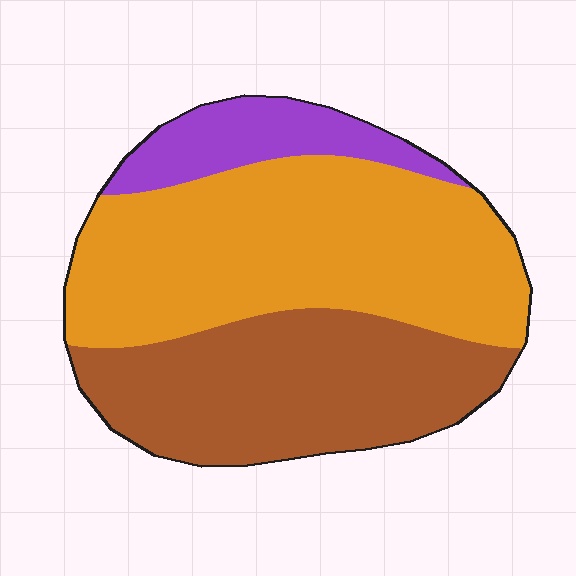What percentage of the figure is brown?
Brown covers around 35% of the figure.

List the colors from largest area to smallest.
From largest to smallest: orange, brown, purple.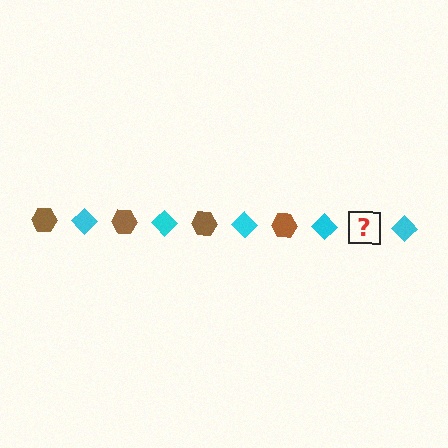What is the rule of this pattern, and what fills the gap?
The rule is that the pattern alternates between brown hexagon and cyan diamond. The gap should be filled with a brown hexagon.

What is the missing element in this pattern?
The missing element is a brown hexagon.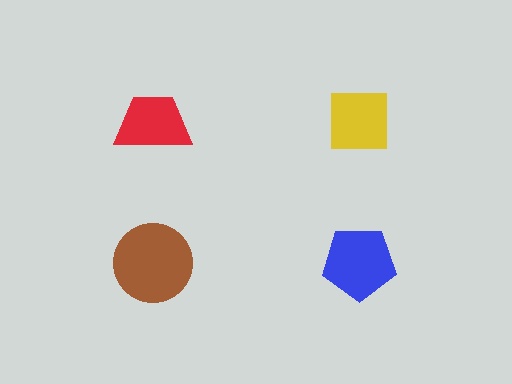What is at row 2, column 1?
A brown circle.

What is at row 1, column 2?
A yellow square.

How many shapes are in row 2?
2 shapes.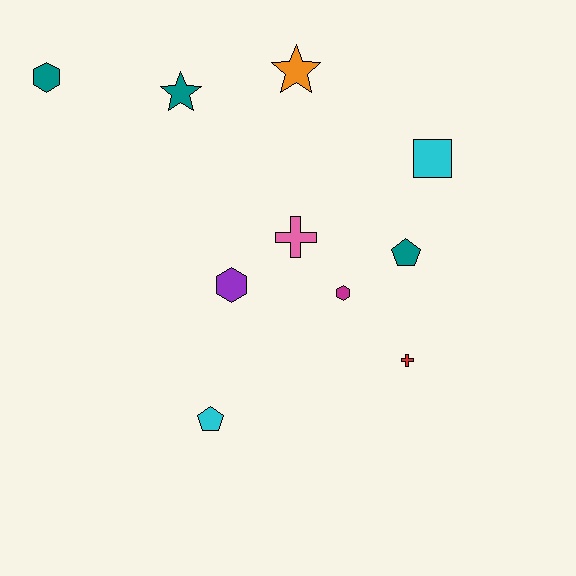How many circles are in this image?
There are no circles.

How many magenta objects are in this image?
There is 1 magenta object.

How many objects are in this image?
There are 10 objects.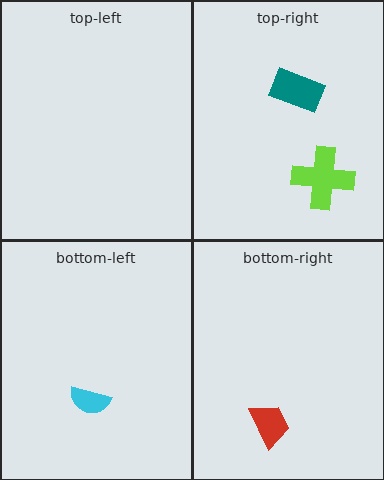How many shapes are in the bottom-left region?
1.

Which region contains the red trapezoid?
The bottom-right region.